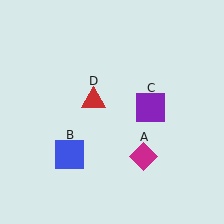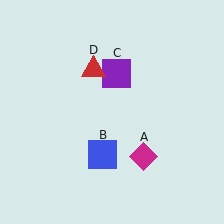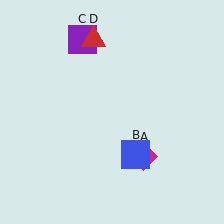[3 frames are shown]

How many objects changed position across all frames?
3 objects changed position: blue square (object B), purple square (object C), red triangle (object D).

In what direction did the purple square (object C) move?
The purple square (object C) moved up and to the left.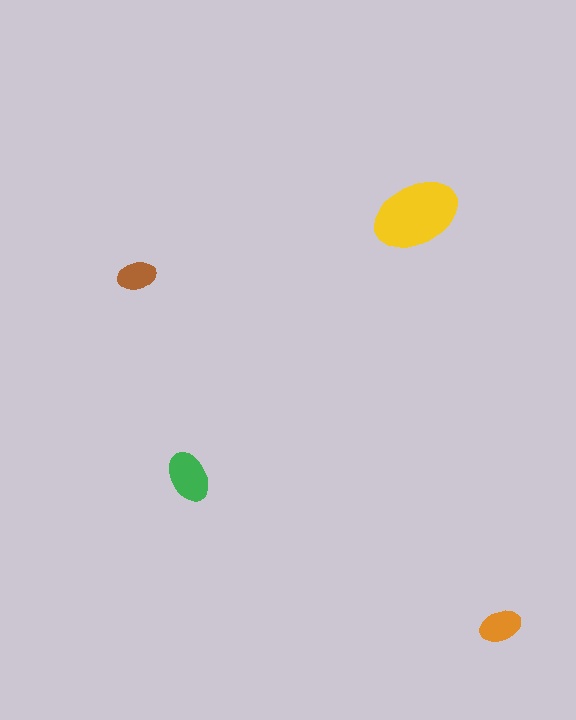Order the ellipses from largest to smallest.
the yellow one, the green one, the orange one, the brown one.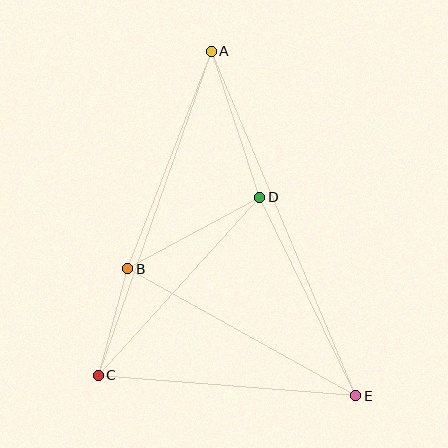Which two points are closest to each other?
Points B and C are closest to each other.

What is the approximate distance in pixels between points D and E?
The distance between D and E is approximately 221 pixels.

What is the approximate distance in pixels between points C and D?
The distance between C and D is approximately 240 pixels.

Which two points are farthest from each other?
Points A and E are farthest from each other.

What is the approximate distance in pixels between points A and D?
The distance between A and D is approximately 154 pixels.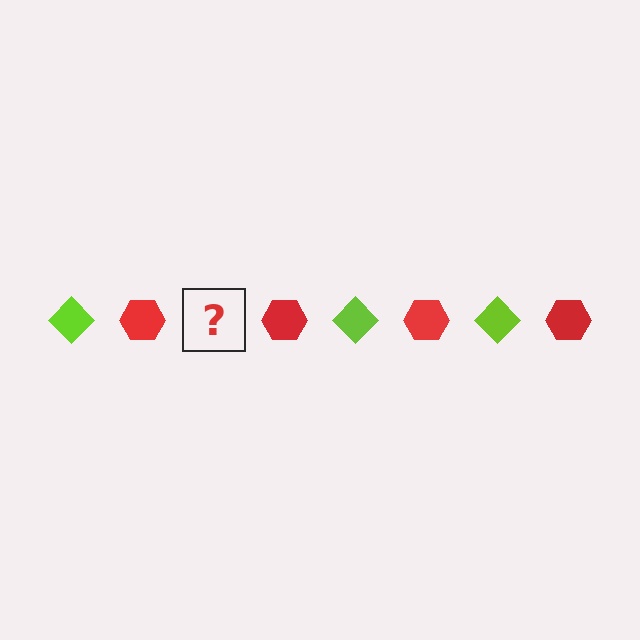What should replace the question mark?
The question mark should be replaced with a lime diamond.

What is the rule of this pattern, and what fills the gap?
The rule is that the pattern alternates between lime diamond and red hexagon. The gap should be filled with a lime diamond.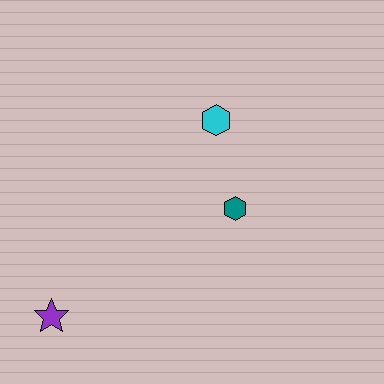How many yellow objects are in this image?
There are no yellow objects.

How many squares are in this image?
There are no squares.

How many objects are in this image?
There are 3 objects.